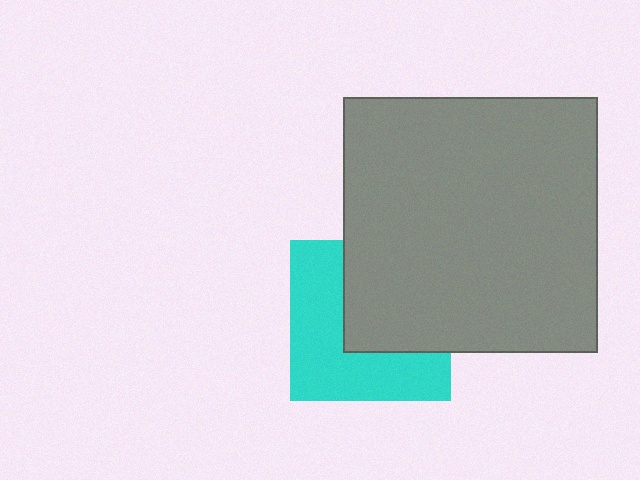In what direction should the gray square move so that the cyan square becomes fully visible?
The gray square should move toward the upper-right. That is the shortest direction to clear the overlap and leave the cyan square fully visible.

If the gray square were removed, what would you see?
You would see the complete cyan square.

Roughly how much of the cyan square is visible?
About half of it is visible (roughly 53%).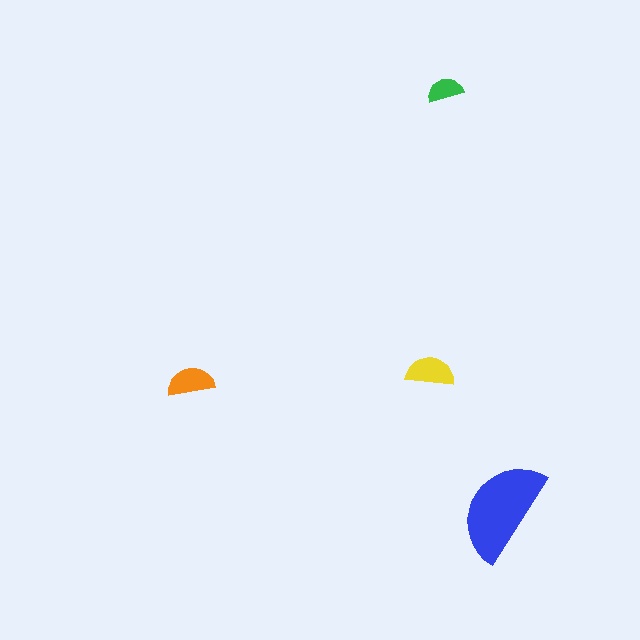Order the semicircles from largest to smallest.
the blue one, the yellow one, the orange one, the green one.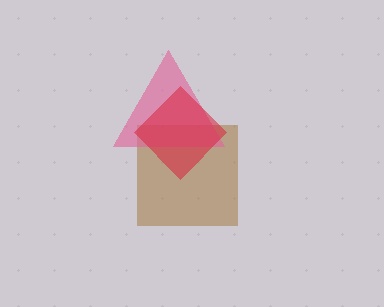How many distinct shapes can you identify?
There are 3 distinct shapes: a brown square, a pink triangle, a red diamond.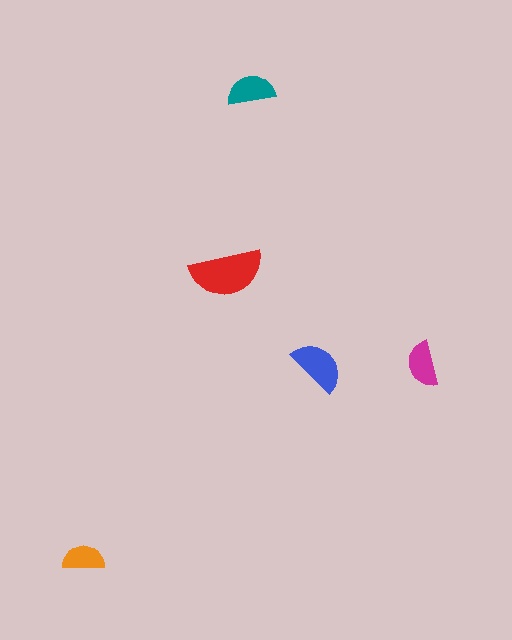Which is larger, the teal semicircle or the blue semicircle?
The blue one.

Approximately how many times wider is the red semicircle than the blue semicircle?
About 1.5 times wider.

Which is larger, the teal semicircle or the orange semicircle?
The teal one.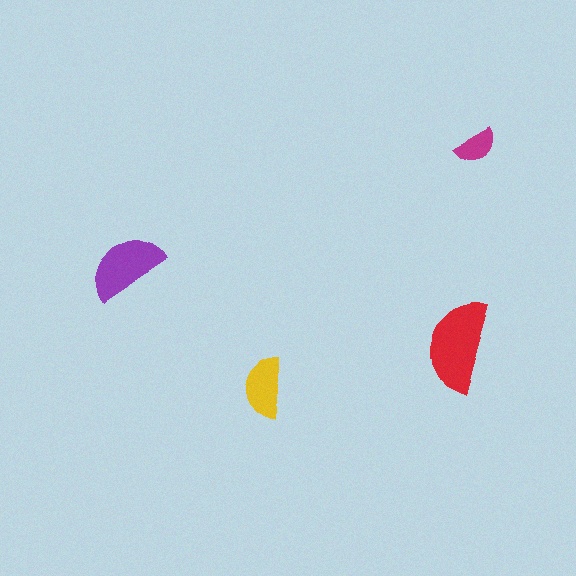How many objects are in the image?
There are 4 objects in the image.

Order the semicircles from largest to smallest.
the red one, the purple one, the yellow one, the magenta one.